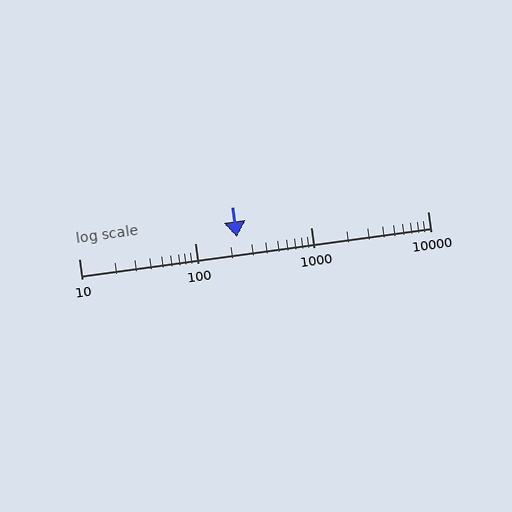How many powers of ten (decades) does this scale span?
The scale spans 3 decades, from 10 to 10000.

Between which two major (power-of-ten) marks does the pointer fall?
The pointer is between 100 and 1000.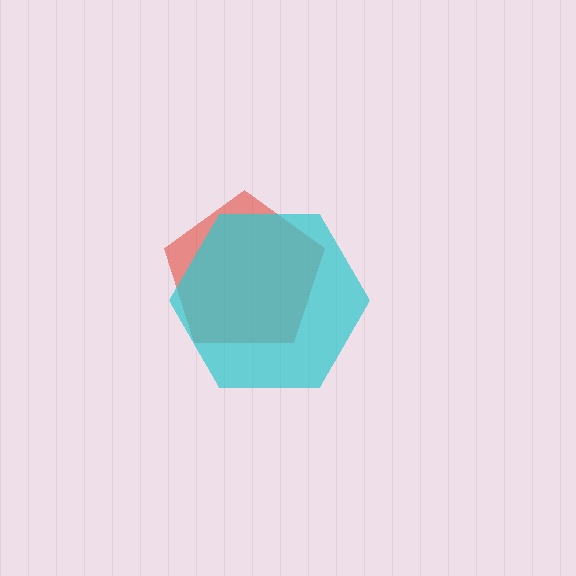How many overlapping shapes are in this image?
There are 2 overlapping shapes in the image.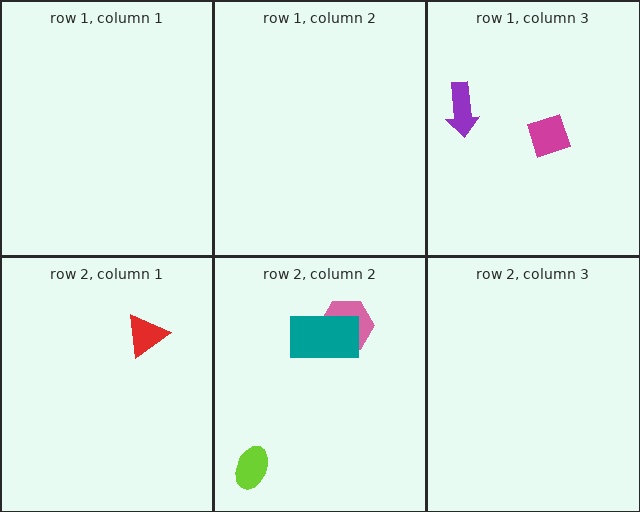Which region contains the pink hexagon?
The row 2, column 2 region.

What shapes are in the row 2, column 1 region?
The red triangle.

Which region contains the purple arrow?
The row 1, column 3 region.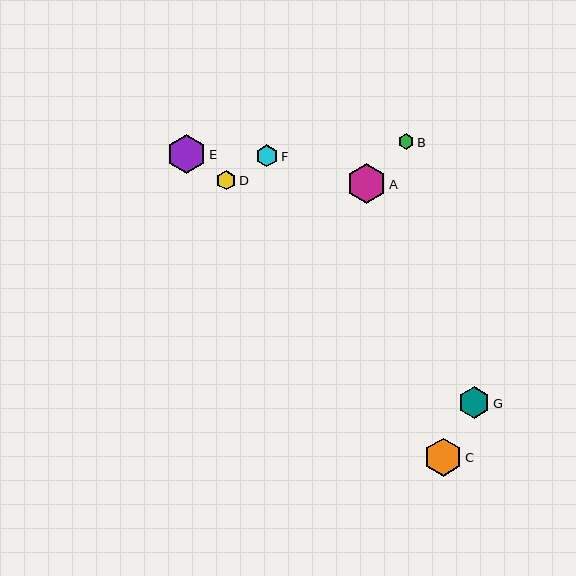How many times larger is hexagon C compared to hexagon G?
Hexagon C is approximately 1.2 times the size of hexagon G.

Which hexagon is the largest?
Hexagon A is the largest with a size of approximately 40 pixels.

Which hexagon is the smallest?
Hexagon B is the smallest with a size of approximately 16 pixels.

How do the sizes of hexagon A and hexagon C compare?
Hexagon A and hexagon C are approximately the same size.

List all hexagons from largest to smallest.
From largest to smallest: A, E, C, G, F, D, B.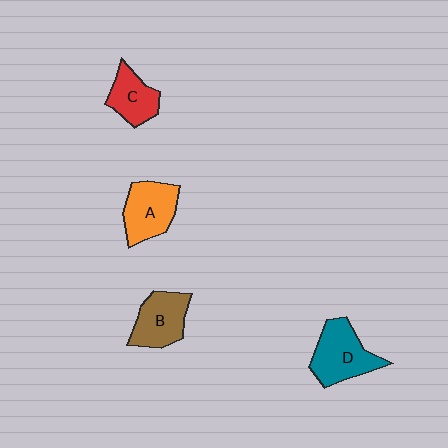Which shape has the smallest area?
Shape C (red).